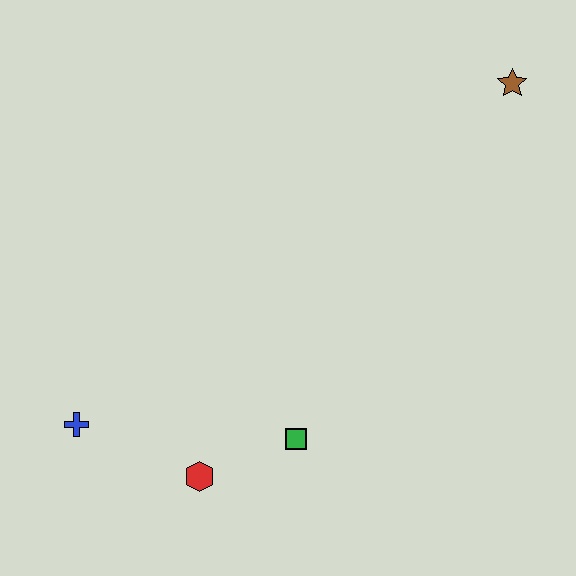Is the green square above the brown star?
No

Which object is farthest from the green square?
The brown star is farthest from the green square.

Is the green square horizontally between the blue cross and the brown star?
Yes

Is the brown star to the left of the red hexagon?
No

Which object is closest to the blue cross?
The red hexagon is closest to the blue cross.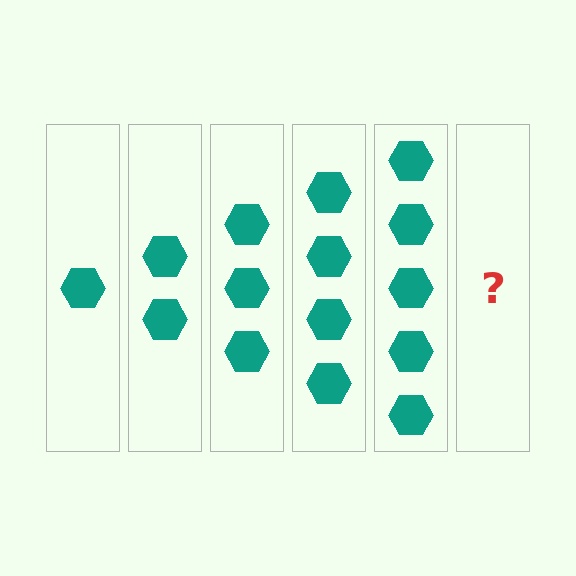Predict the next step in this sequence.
The next step is 6 hexagons.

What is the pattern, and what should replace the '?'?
The pattern is that each step adds one more hexagon. The '?' should be 6 hexagons.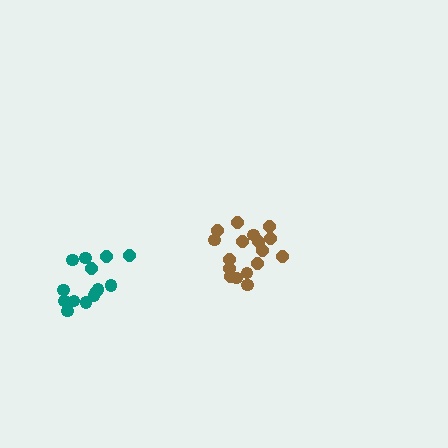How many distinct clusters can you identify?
There are 2 distinct clusters.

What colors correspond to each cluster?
The clusters are colored: brown, teal.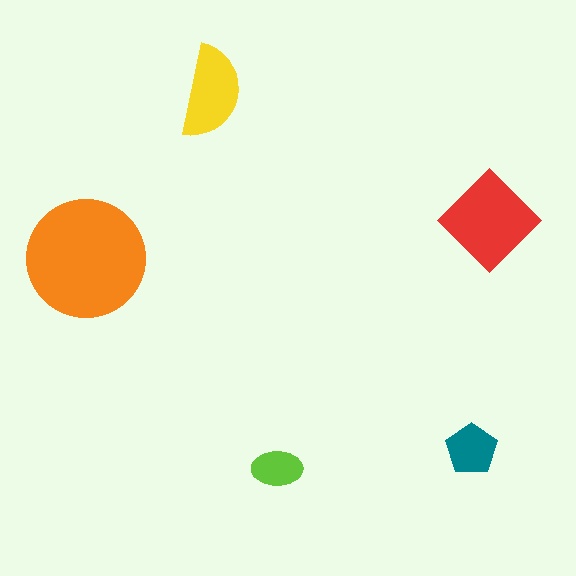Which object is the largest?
The orange circle.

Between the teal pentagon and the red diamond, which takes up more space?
The red diamond.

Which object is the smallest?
The lime ellipse.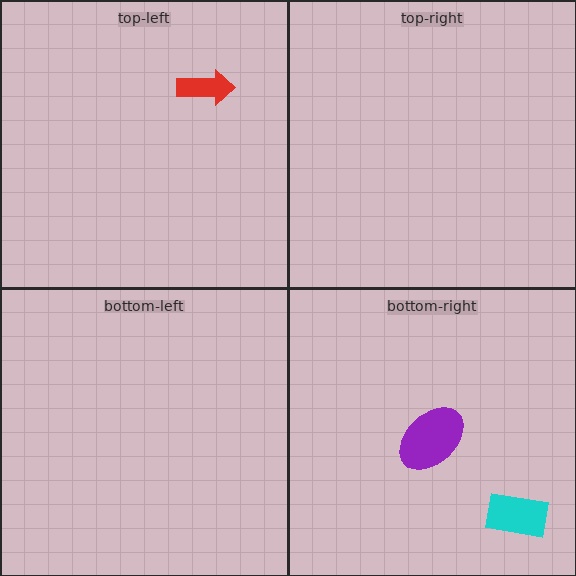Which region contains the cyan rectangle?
The bottom-right region.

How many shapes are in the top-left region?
1.